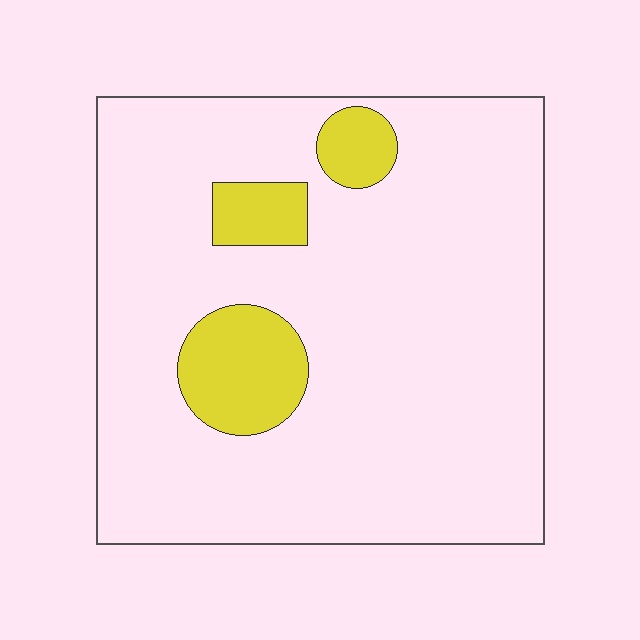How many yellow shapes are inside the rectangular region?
3.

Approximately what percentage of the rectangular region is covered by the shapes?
Approximately 10%.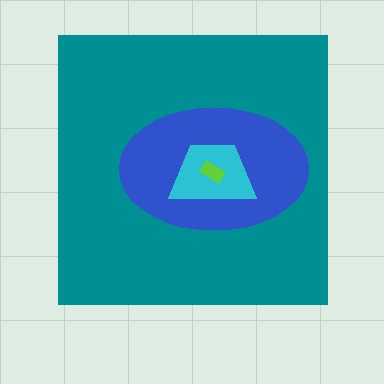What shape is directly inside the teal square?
The blue ellipse.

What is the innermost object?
The lime rectangle.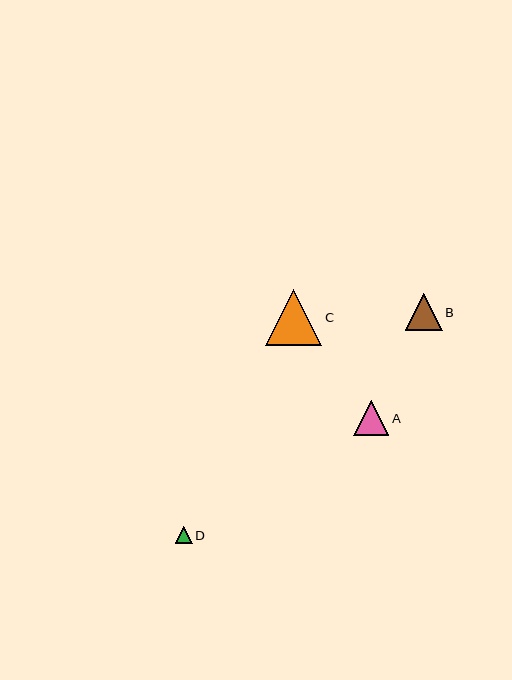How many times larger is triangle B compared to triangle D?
Triangle B is approximately 2.2 times the size of triangle D.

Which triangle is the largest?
Triangle C is the largest with a size of approximately 56 pixels.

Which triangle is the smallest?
Triangle D is the smallest with a size of approximately 17 pixels.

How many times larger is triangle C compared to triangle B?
Triangle C is approximately 1.5 times the size of triangle B.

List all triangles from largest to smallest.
From largest to smallest: C, B, A, D.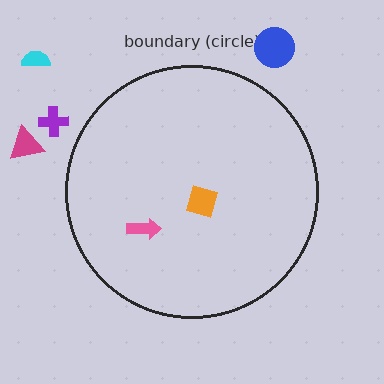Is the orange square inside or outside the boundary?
Inside.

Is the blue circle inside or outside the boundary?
Outside.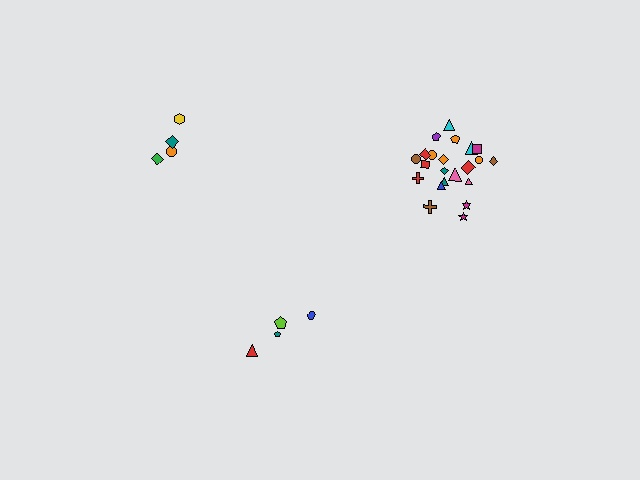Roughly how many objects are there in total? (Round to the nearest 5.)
Roughly 30 objects in total.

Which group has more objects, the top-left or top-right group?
The top-right group.